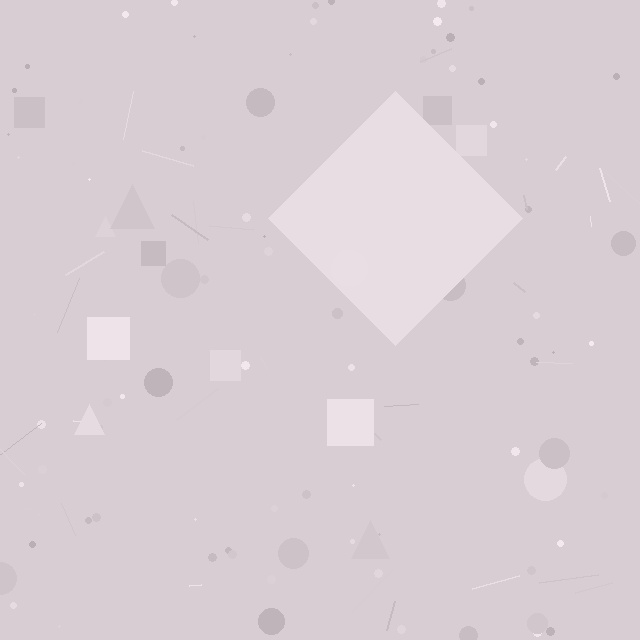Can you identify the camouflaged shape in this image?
The camouflaged shape is a diamond.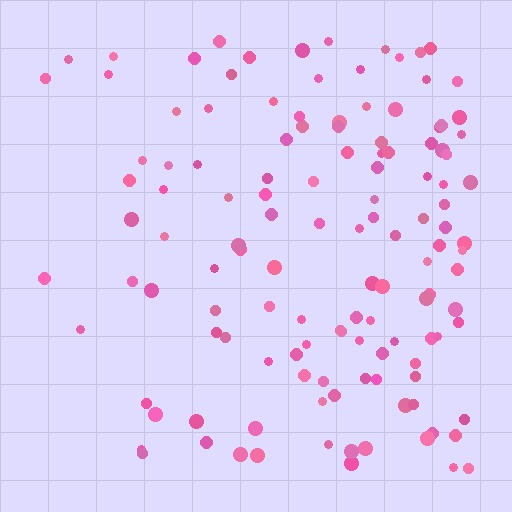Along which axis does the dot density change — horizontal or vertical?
Horizontal.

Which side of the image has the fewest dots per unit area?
The left.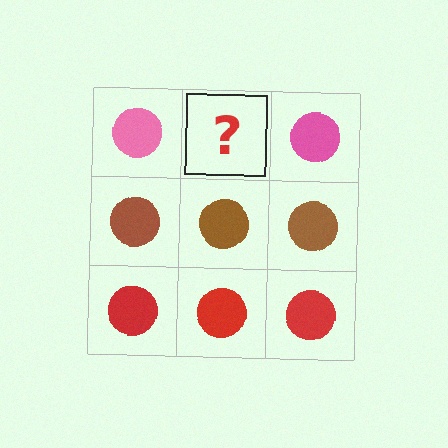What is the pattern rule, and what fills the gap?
The rule is that each row has a consistent color. The gap should be filled with a pink circle.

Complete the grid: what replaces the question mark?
The question mark should be replaced with a pink circle.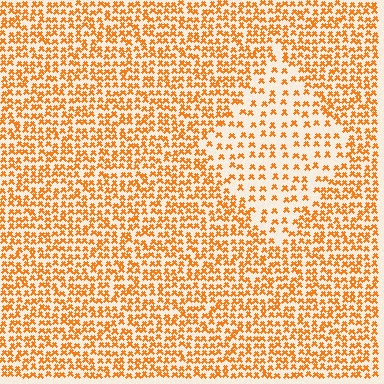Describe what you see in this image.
The image contains small orange elements arranged at two different densities. A diamond-shaped region is visible where the elements are less densely packed than the surrounding area.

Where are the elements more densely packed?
The elements are more densely packed outside the diamond boundary.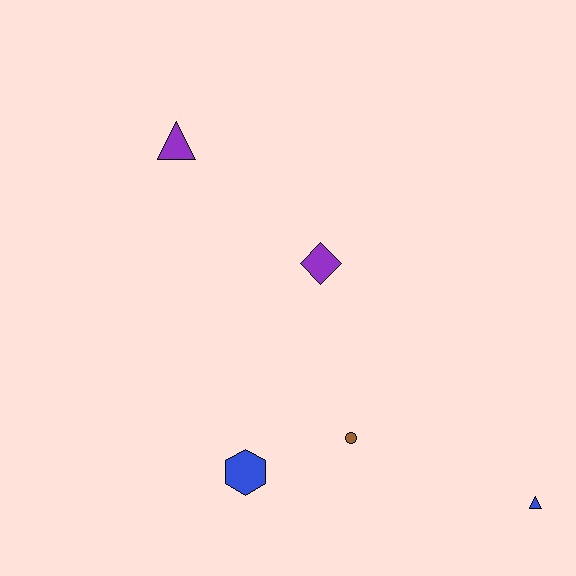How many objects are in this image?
There are 5 objects.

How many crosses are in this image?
There are no crosses.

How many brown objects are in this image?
There is 1 brown object.